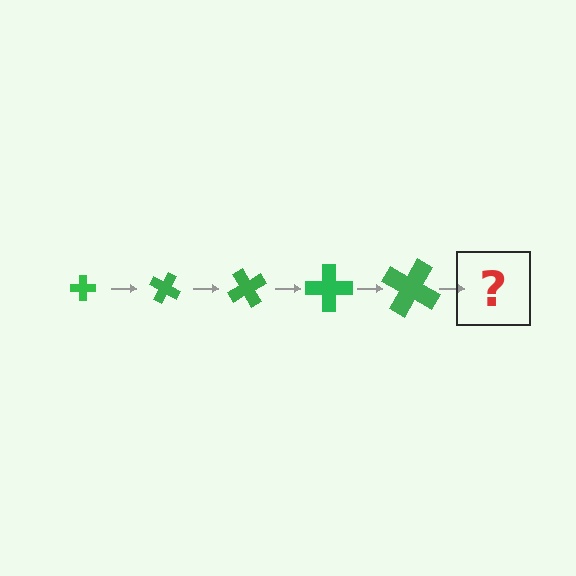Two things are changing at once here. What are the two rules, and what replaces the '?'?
The two rules are that the cross grows larger each step and it rotates 30 degrees each step. The '?' should be a cross, larger than the previous one and rotated 150 degrees from the start.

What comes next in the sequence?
The next element should be a cross, larger than the previous one and rotated 150 degrees from the start.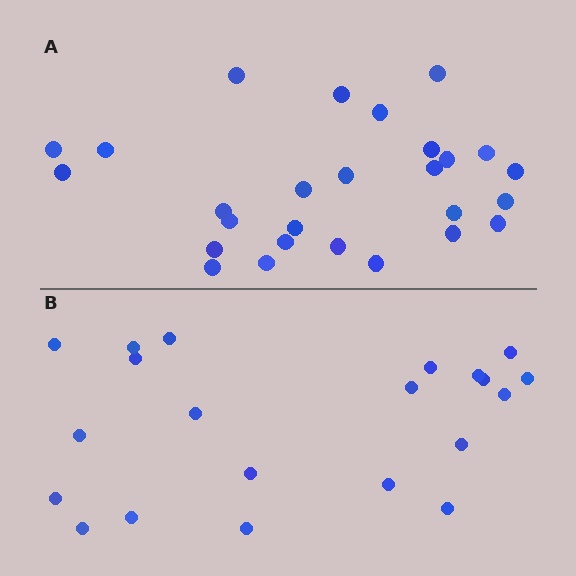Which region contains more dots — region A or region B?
Region A (the top region) has more dots.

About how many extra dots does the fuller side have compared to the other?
Region A has about 6 more dots than region B.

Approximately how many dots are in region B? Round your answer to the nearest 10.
About 20 dots. (The exact count is 21, which rounds to 20.)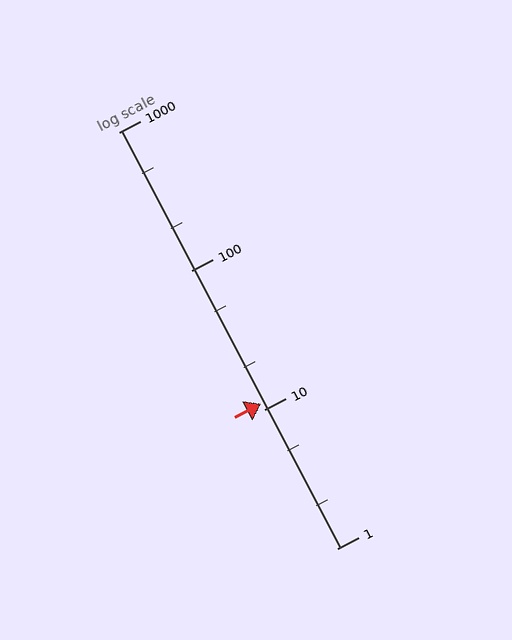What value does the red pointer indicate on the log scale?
The pointer indicates approximately 11.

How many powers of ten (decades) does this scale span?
The scale spans 3 decades, from 1 to 1000.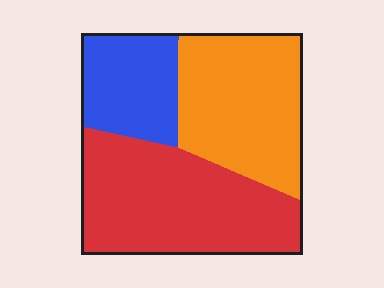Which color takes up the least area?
Blue, at roughly 20%.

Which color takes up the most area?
Red, at roughly 45%.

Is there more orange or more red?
Red.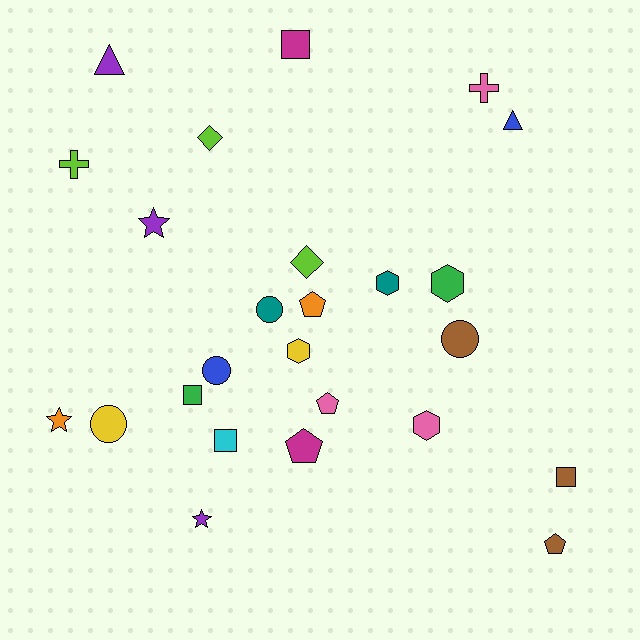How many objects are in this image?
There are 25 objects.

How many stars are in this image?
There are 3 stars.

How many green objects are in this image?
There are 2 green objects.